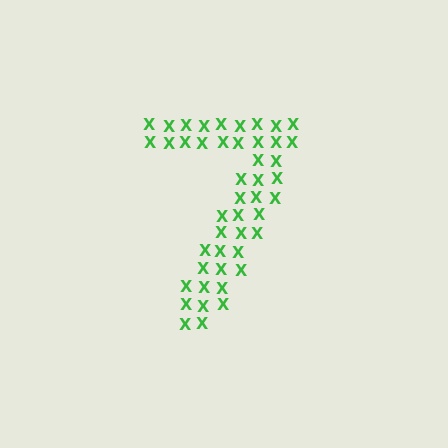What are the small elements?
The small elements are letter X's.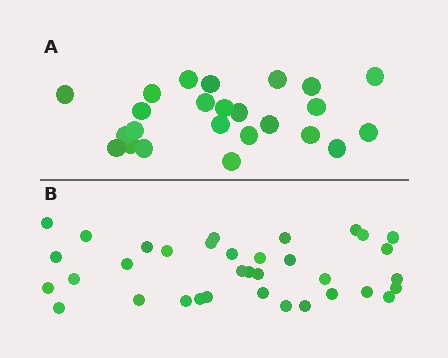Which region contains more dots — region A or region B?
Region B (the bottom region) has more dots.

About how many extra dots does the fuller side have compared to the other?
Region B has roughly 12 or so more dots than region A.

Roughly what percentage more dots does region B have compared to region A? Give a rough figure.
About 45% more.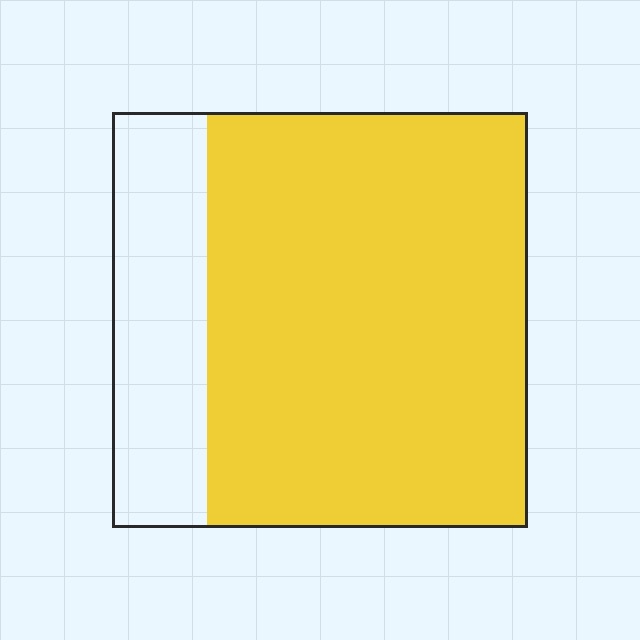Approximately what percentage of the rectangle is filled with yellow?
Approximately 75%.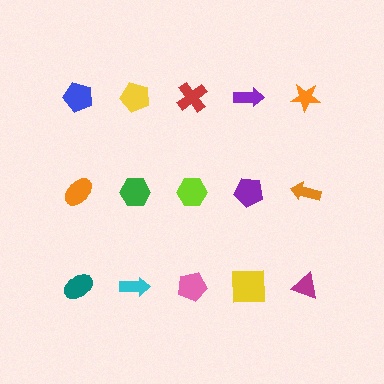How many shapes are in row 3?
5 shapes.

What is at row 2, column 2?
A green hexagon.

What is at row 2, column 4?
A purple pentagon.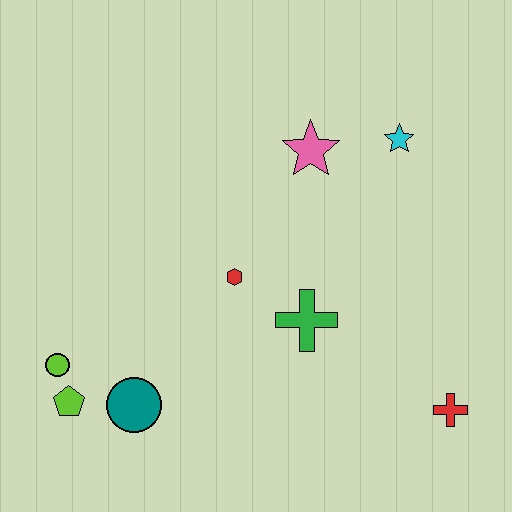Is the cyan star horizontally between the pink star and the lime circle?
No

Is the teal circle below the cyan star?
Yes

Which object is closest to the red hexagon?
The green cross is closest to the red hexagon.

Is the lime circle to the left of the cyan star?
Yes